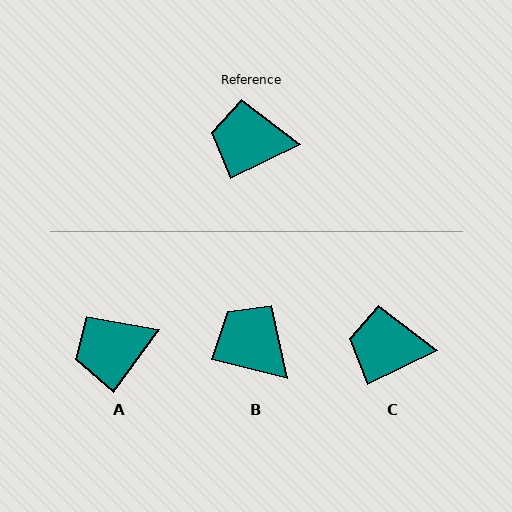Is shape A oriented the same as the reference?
No, it is off by about 28 degrees.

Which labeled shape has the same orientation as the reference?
C.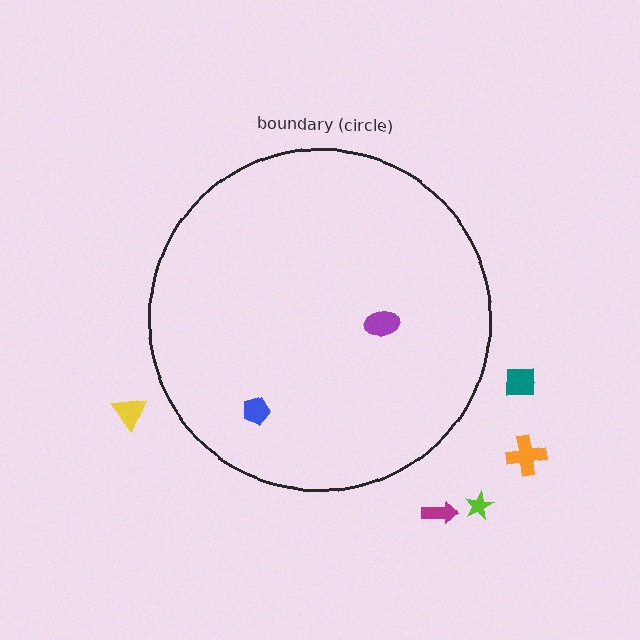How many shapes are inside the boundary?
2 inside, 5 outside.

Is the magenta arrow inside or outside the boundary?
Outside.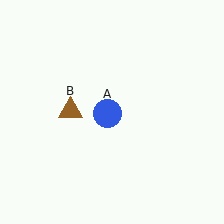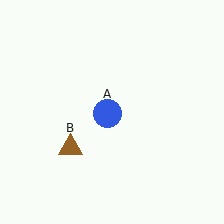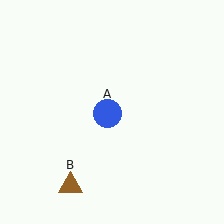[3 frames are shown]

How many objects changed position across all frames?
1 object changed position: brown triangle (object B).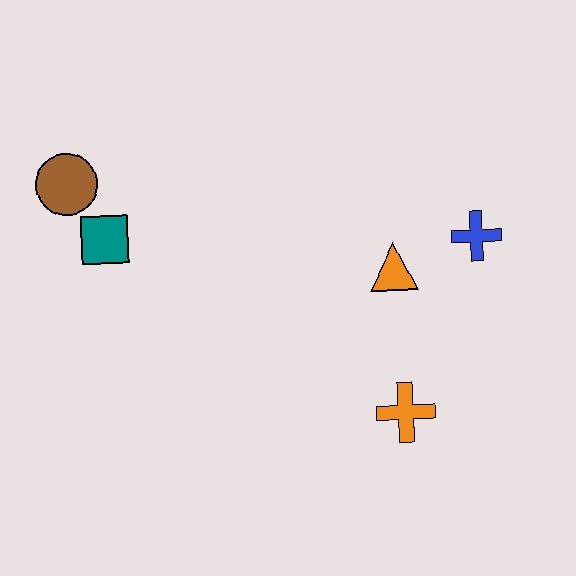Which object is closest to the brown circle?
The teal square is closest to the brown circle.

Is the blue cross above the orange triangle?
Yes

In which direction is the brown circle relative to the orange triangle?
The brown circle is to the left of the orange triangle.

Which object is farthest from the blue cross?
The brown circle is farthest from the blue cross.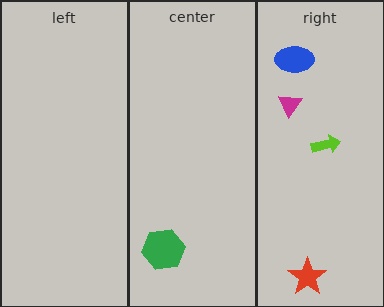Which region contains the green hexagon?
The center region.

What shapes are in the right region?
The lime arrow, the red star, the magenta triangle, the blue ellipse.